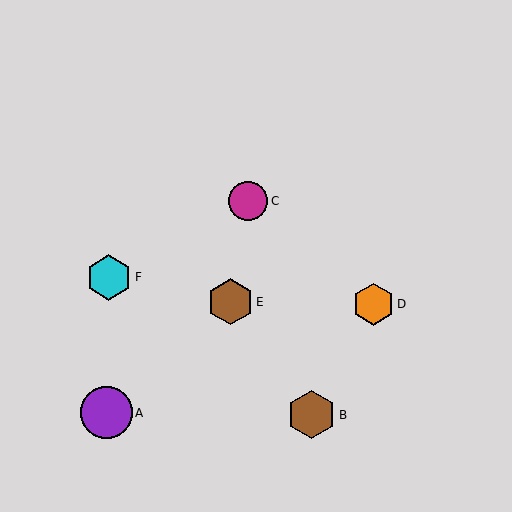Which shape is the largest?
The purple circle (labeled A) is the largest.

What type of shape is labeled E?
Shape E is a brown hexagon.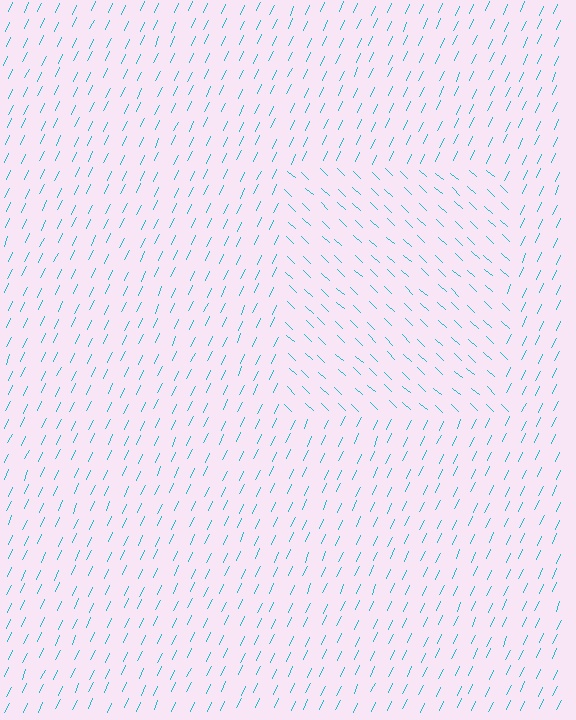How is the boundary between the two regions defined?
The boundary is defined purely by a change in line orientation (approximately 72 degrees difference). All lines are the same color and thickness.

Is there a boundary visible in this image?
Yes, there is a texture boundary formed by a change in line orientation.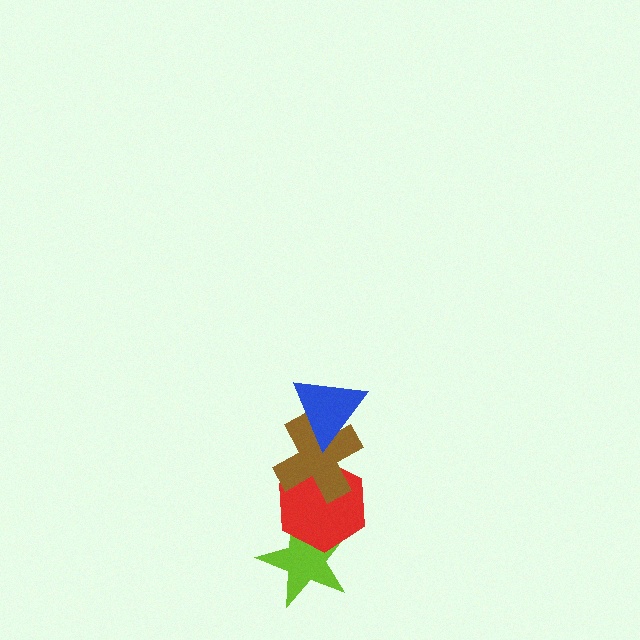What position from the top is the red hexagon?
The red hexagon is 3rd from the top.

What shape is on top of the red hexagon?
The brown cross is on top of the red hexagon.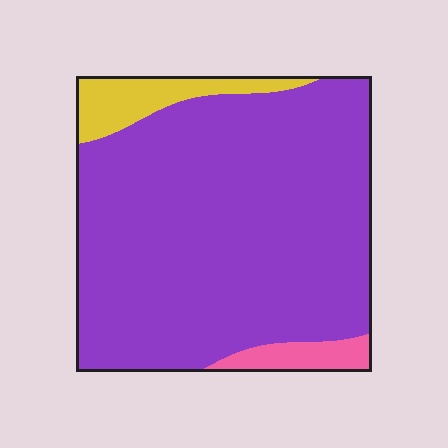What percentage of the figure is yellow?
Yellow covers 8% of the figure.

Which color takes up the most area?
Purple, at roughly 85%.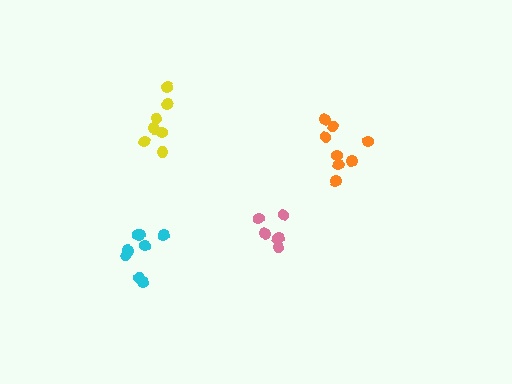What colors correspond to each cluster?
The clusters are colored: cyan, pink, orange, yellow.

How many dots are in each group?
Group 1: 8 dots, Group 2: 6 dots, Group 3: 8 dots, Group 4: 7 dots (29 total).